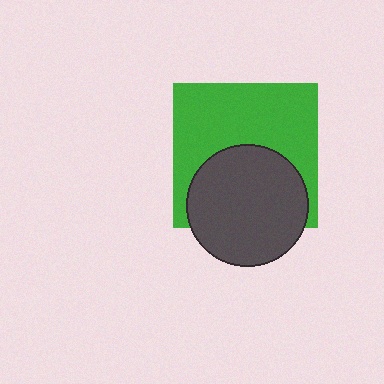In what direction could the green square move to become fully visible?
The green square could move up. That would shift it out from behind the dark gray circle entirely.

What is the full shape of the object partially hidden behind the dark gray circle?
The partially hidden object is a green square.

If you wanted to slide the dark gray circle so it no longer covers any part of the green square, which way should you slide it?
Slide it down — that is the most direct way to separate the two shapes.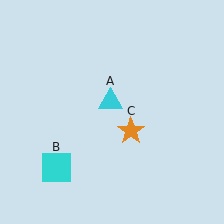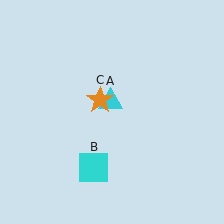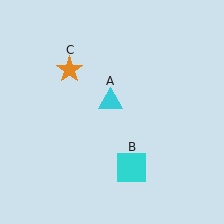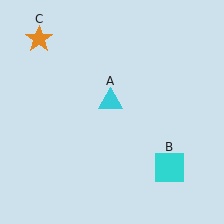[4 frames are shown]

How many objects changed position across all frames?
2 objects changed position: cyan square (object B), orange star (object C).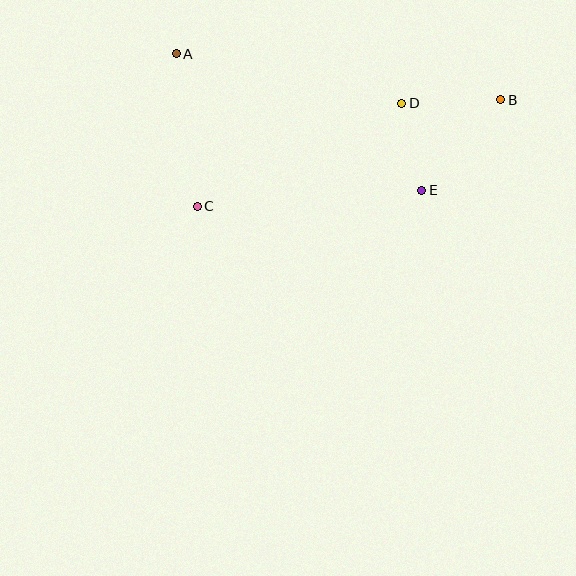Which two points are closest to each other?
Points D and E are closest to each other.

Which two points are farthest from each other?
Points A and B are farthest from each other.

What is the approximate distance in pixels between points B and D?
The distance between B and D is approximately 99 pixels.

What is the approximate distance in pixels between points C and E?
The distance between C and E is approximately 225 pixels.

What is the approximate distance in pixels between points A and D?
The distance between A and D is approximately 231 pixels.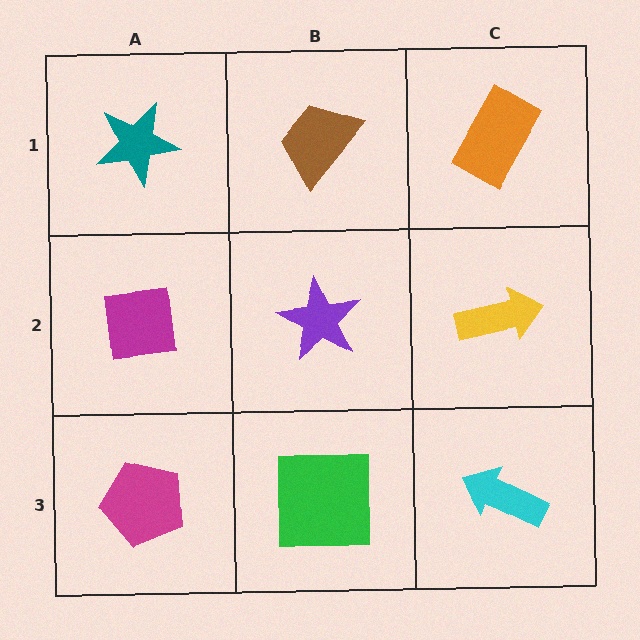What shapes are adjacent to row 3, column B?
A purple star (row 2, column B), a magenta pentagon (row 3, column A), a cyan arrow (row 3, column C).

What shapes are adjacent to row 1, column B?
A purple star (row 2, column B), a teal star (row 1, column A), an orange rectangle (row 1, column C).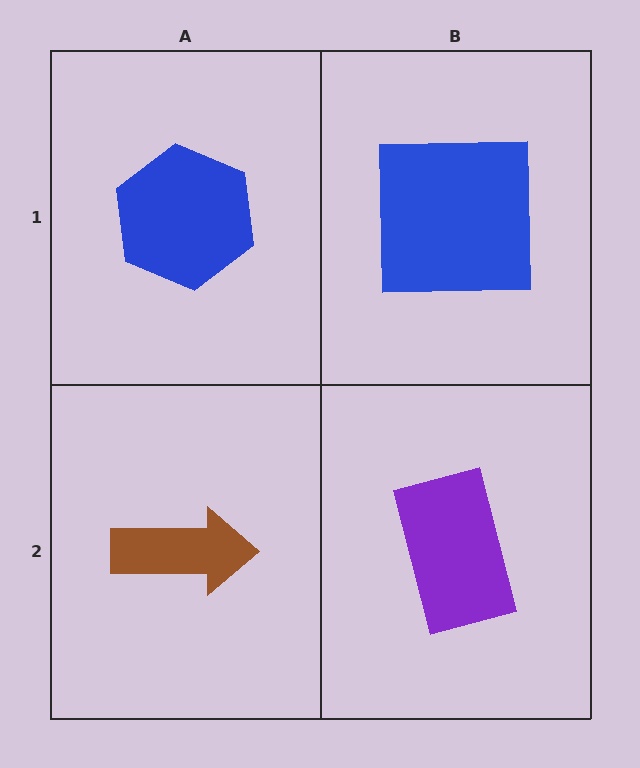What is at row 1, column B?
A blue square.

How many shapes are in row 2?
2 shapes.